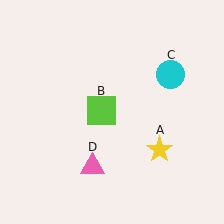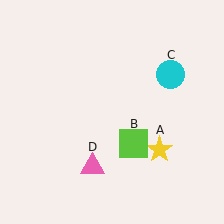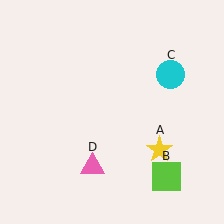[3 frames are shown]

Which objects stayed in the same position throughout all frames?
Yellow star (object A) and cyan circle (object C) and pink triangle (object D) remained stationary.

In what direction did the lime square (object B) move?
The lime square (object B) moved down and to the right.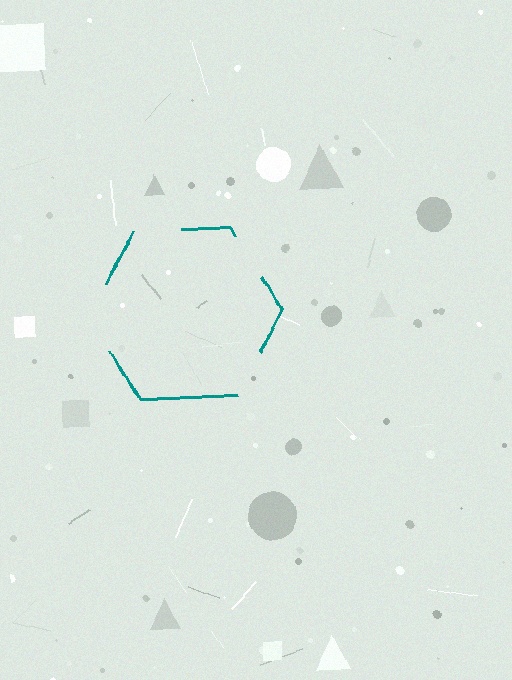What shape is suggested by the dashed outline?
The dashed outline suggests a hexagon.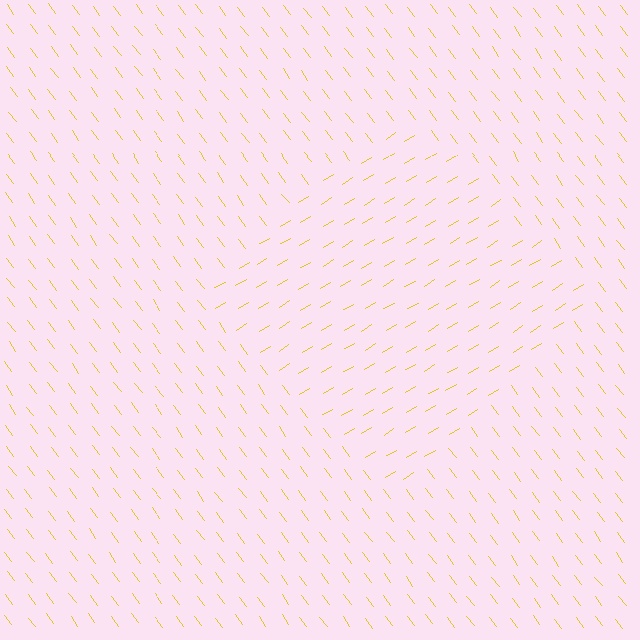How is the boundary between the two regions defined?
The boundary is defined purely by a change in line orientation (approximately 84 degrees difference). All lines are the same color and thickness.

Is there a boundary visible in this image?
Yes, there is a texture boundary formed by a change in line orientation.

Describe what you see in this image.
The image is filled with small yellow line segments. A diamond region in the image has lines oriented differently from the surrounding lines, creating a visible texture boundary.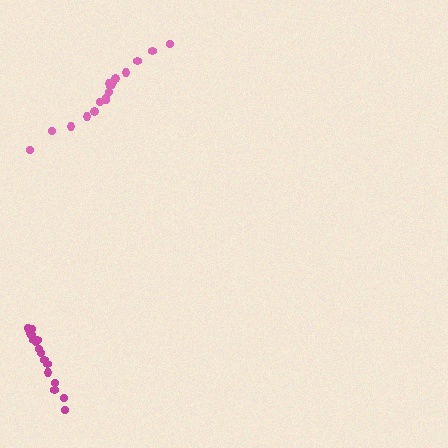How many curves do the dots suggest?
There are 2 distinct paths.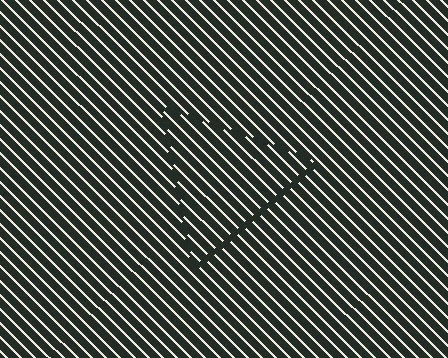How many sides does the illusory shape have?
3 sides — the line-ends trace a triangle.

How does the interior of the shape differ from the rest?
The interior of the shape contains the same grating, shifted by half a period — the contour is defined by the phase discontinuity where line-ends from the inner and outer gratings abut.